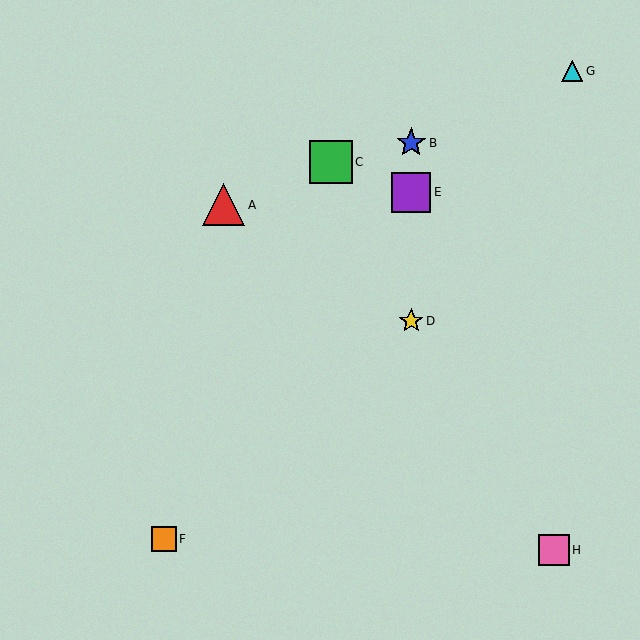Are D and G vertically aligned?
No, D is at x≈411 and G is at x≈572.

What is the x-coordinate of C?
Object C is at x≈331.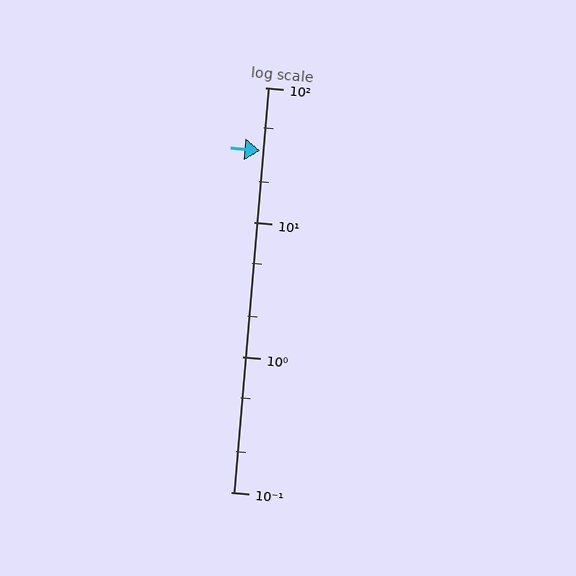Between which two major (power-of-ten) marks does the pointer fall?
The pointer is between 10 and 100.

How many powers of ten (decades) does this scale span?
The scale spans 3 decades, from 0.1 to 100.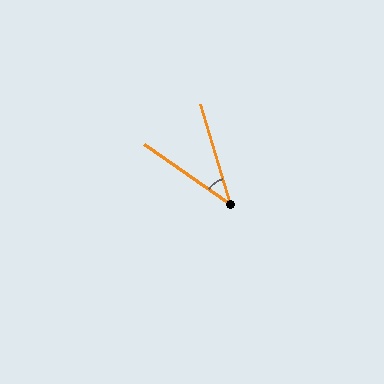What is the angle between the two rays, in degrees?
Approximately 38 degrees.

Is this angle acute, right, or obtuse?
It is acute.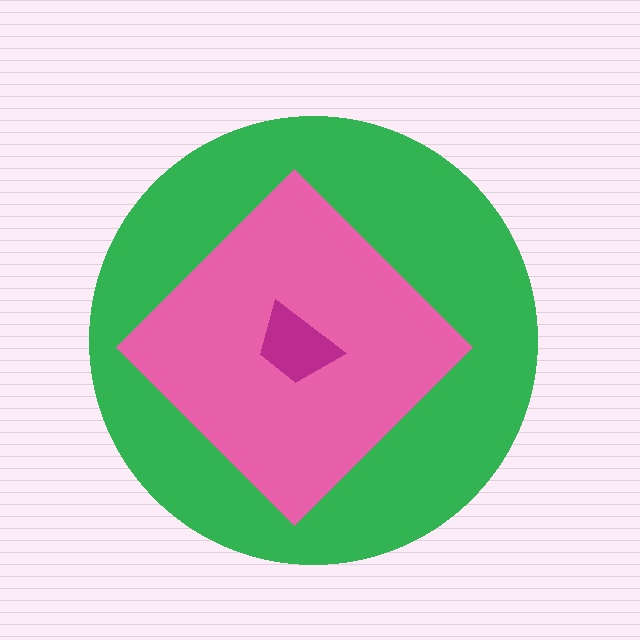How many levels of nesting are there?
3.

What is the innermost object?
The magenta trapezoid.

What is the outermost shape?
The green circle.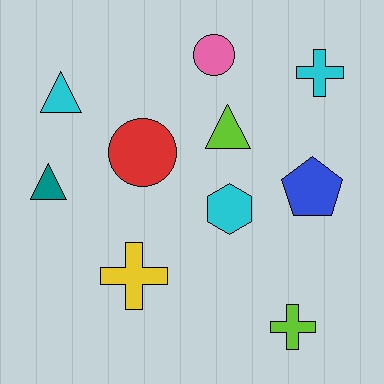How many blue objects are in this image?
There is 1 blue object.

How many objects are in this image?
There are 10 objects.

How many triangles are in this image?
There are 3 triangles.